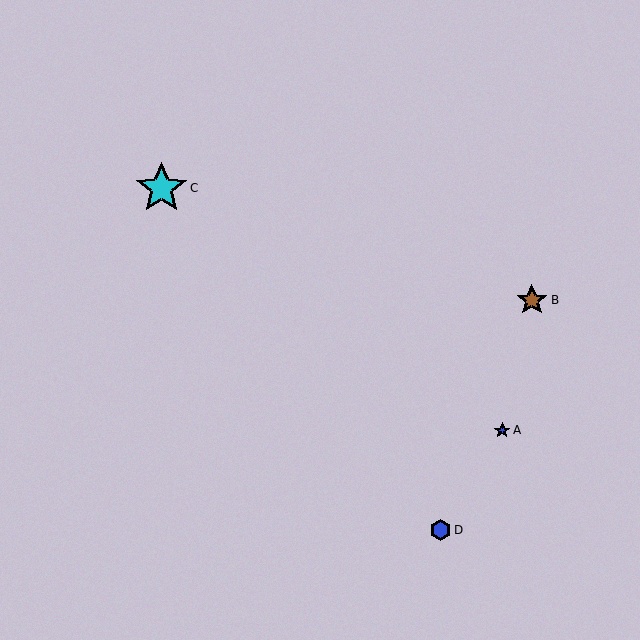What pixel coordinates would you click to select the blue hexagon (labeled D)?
Click at (441, 530) to select the blue hexagon D.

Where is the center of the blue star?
The center of the blue star is at (502, 430).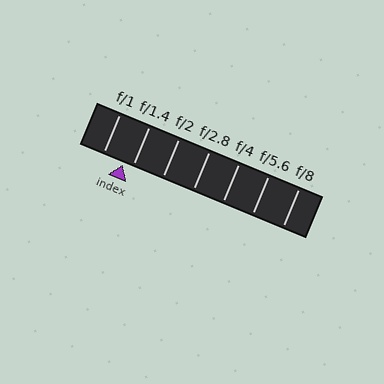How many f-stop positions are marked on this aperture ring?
There are 7 f-stop positions marked.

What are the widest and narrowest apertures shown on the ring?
The widest aperture shown is f/1 and the narrowest is f/8.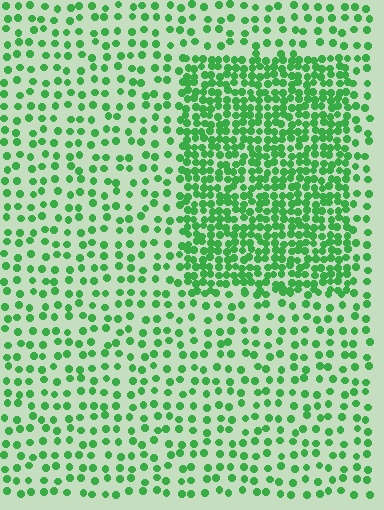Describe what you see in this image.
The image contains small green elements arranged at two different densities. A rectangle-shaped region is visible where the elements are more densely packed than the surrounding area.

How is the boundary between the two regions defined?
The boundary is defined by a change in element density (approximately 2.5x ratio). All elements are the same color, size, and shape.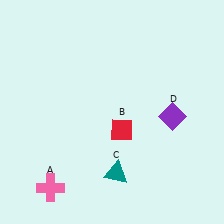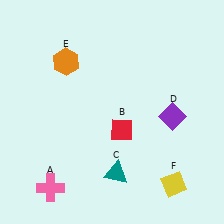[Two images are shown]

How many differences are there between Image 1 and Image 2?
There are 2 differences between the two images.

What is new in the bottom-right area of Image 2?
A yellow diamond (F) was added in the bottom-right area of Image 2.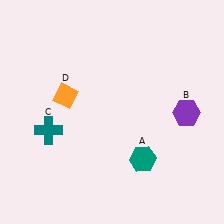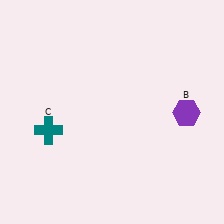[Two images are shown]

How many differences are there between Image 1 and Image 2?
There are 2 differences between the two images.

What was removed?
The orange diamond (D), the teal hexagon (A) were removed in Image 2.